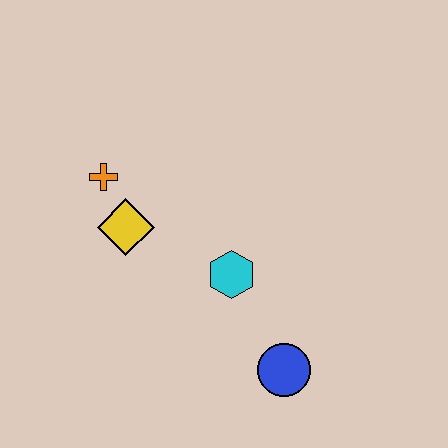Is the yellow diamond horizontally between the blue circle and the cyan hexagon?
No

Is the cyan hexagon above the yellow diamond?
No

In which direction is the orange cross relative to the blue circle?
The orange cross is above the blue circle.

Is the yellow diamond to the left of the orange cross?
No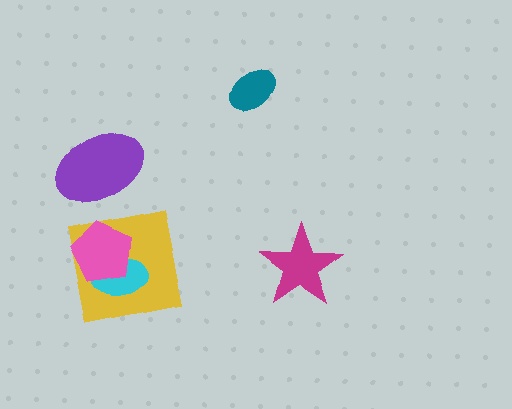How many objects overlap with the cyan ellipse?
2 objects overlap with the cyan ellipse.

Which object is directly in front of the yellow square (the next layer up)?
The cyan ellipse is directly in front of the yellow square.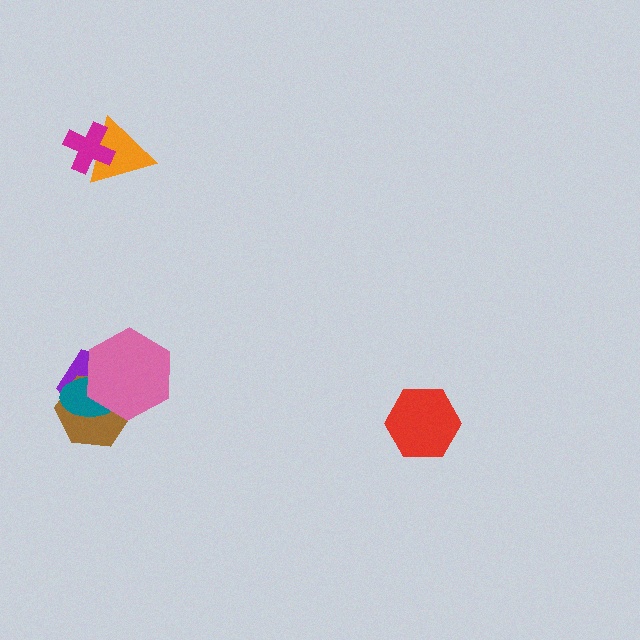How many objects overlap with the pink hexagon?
3 objects overlap with the pink hexagon.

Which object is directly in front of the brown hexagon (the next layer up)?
The teal ellipse is directly in front of the brown hexagon.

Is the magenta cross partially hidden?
No, no other shape covers it.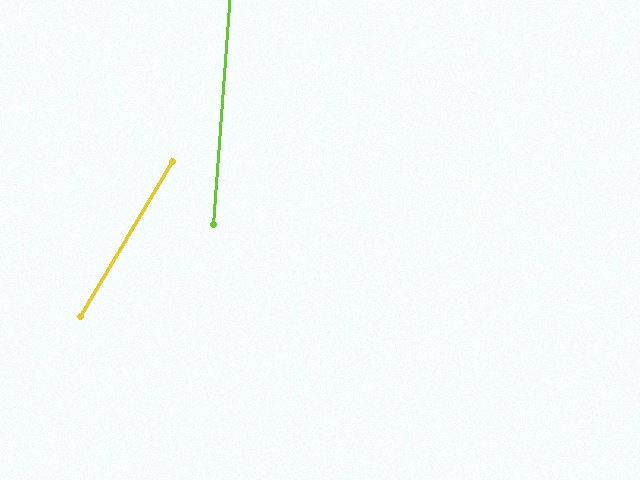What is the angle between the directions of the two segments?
Approximately 27 degrees.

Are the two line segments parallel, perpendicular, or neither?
Neither parallel nor perpendicular — they differ by about 27°.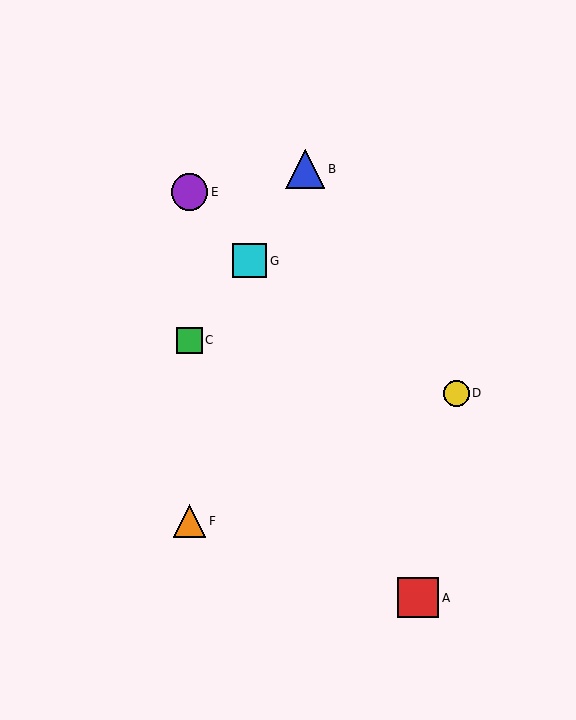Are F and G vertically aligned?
No, F is at x≈190 and G is at x≈249.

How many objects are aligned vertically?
3 objects (C, E, F) are aligned vertically.